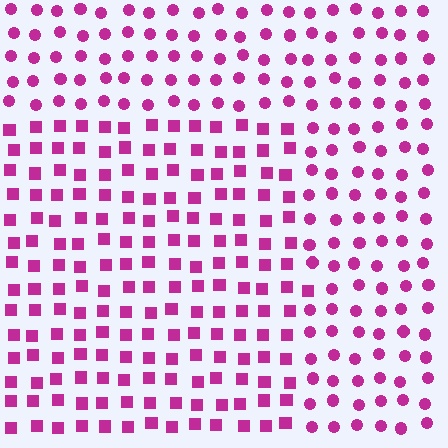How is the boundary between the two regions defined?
The boundary is defined by a change in element shape: squares inside vs. circles outside. All elements share the same color and spacing.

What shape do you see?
I see a rectangle.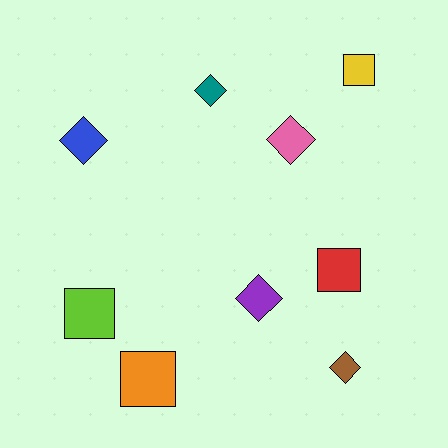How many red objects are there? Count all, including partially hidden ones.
There is 1 red object.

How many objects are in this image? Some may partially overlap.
There are 9 objects.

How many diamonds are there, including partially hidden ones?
There are 5 diamonds.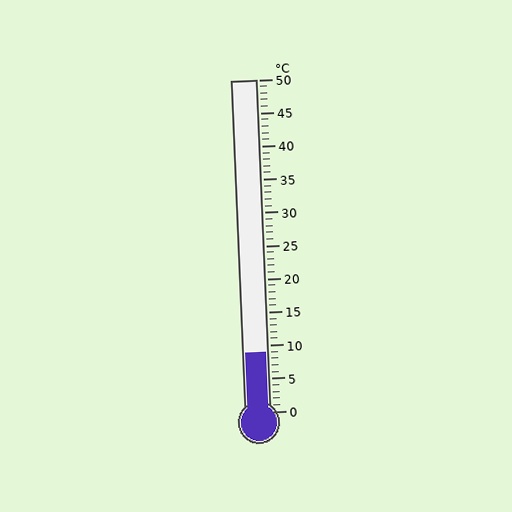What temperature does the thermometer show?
The thermometer shows approximately 9°C.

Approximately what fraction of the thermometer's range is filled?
The thermometer is filled to approximately 20% of its range.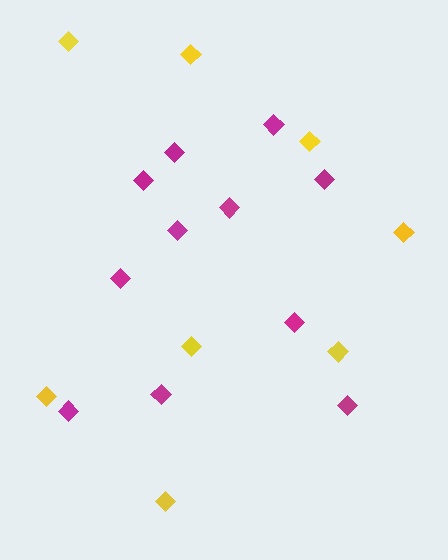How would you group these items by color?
There are 2 groups: one group of yellow diamonds (8) and one group of magenta diamonds (11).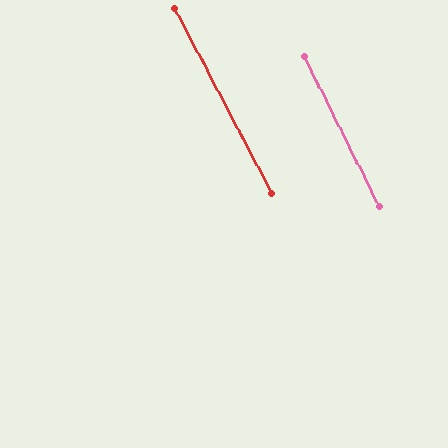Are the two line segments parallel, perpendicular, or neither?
Parallel — their directions differ by only 0.9°.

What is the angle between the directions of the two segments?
Approximately 1 degree.